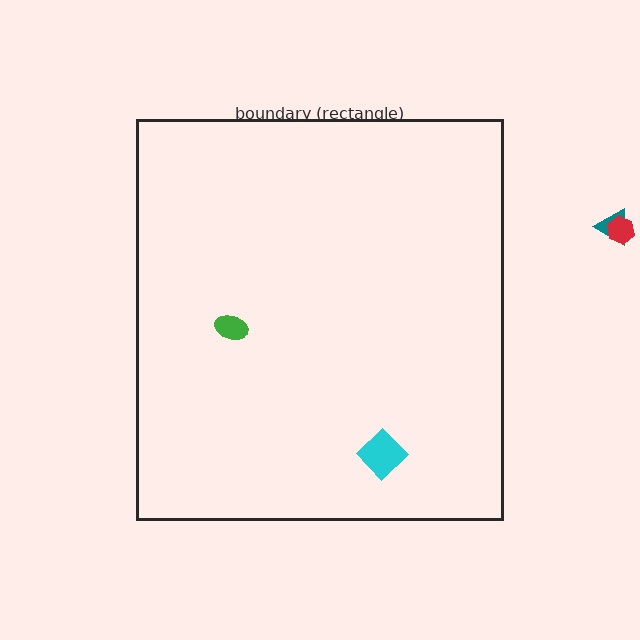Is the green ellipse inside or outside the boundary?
Inside.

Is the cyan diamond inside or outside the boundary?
Inside.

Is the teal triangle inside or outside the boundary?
Outside.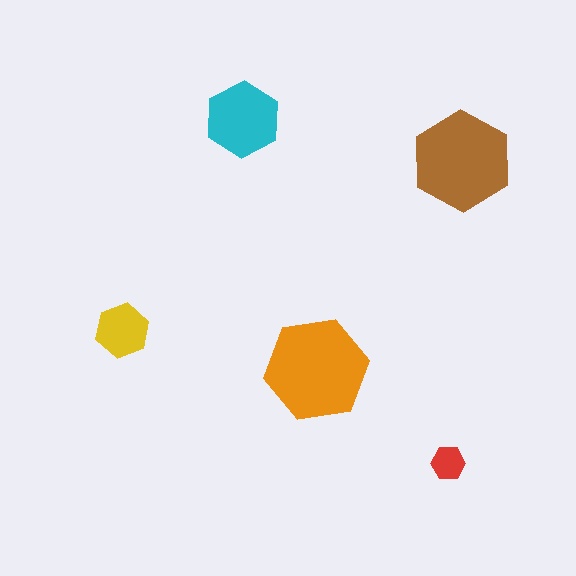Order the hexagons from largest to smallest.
the orange one, the brown one, the cyan one, the yellow one, the red one.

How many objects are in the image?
There are 5 objects in the image.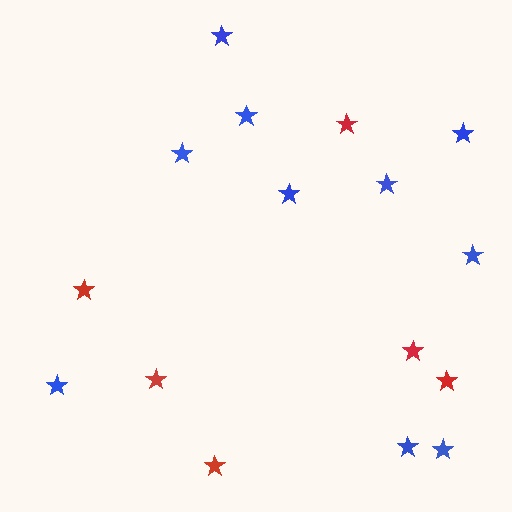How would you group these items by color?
There are 2 groups: one group of red stars (6) and one group of blue stars (10).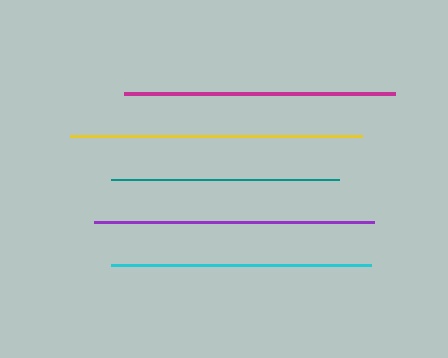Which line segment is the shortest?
The teal line is the shortest at approximately 229 pixels.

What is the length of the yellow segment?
The yellow segment is approximately 292 pixels long.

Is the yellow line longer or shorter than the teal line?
The yellow line is longer than the teal line.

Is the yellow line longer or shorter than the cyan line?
The yellow line is longer than the cyan line.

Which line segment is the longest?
The yellow line is the longest at approximately 292 pixels.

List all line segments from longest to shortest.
From longest to shortest: yellow, purple, magenta, cyan, teal.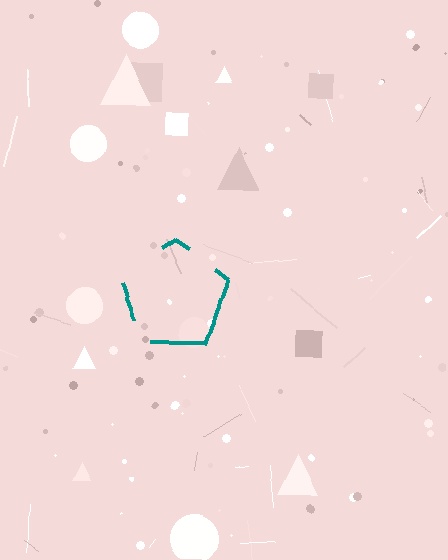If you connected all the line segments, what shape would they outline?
They would outline a pentagon.